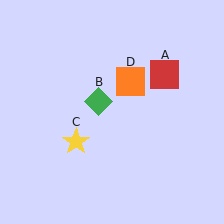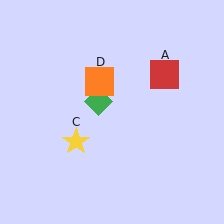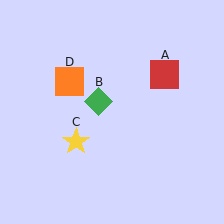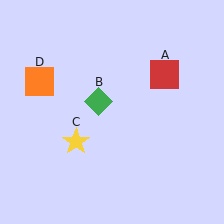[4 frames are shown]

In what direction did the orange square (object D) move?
The orange square (object D) moved left.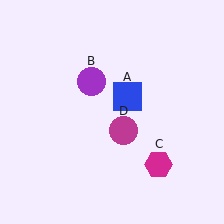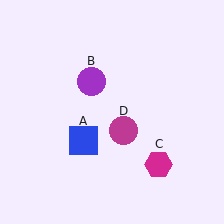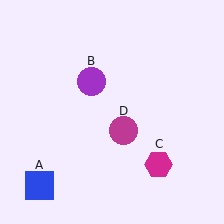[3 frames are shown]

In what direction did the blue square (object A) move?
The blue square (object A) moved down and to the left.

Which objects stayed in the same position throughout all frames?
Purple circle (object B) and magenta hexagon (object C) and magenta circle (object D) remained stationary.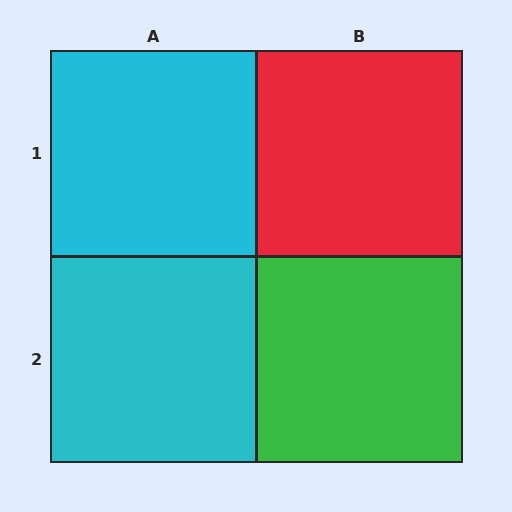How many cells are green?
1 cell is green.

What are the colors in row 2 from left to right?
Cyan, green.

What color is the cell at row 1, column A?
Cyan.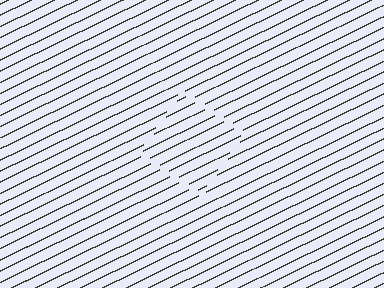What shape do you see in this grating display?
An illusory square. The interior of the shape contains the same grating, shifted by half a period — the contour is defined by the phase discontinuity where line-ends from the inner and outer gratings abut.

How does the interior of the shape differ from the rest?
The interior of the shape contains the same grating, shifted by half a period — the contour is defined by the phase discontinuity where line-ends from the inner and outer gratings abut.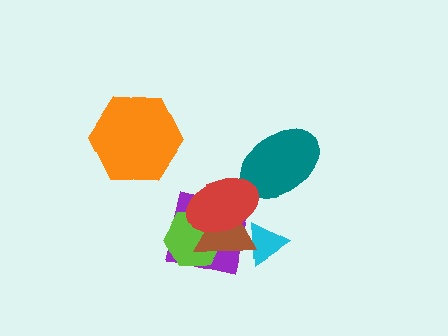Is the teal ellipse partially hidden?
Yes, it is partially covered by another shape.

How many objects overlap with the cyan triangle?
2 objects overlap with the cyan triangle.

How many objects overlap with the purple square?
4 objects overlap with the purple square.